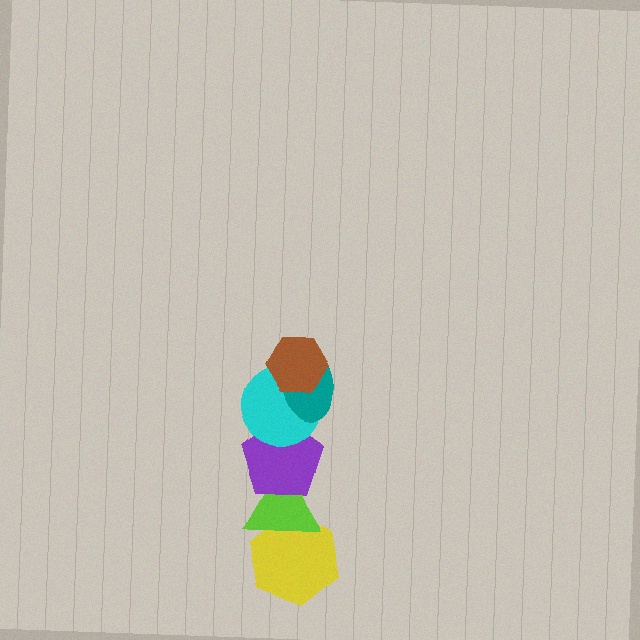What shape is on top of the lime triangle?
The purple pentagon is on top of the lime triangle.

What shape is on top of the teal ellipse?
The brown hexagon is on top of the teal ellipse.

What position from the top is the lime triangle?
The lime triangle is 5th from the top.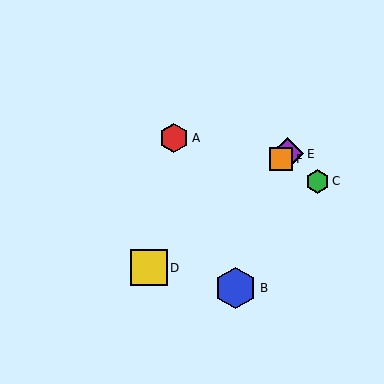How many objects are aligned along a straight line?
3 objects (D, E, F) are aligned along a straight line.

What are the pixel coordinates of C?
Object C is at (317, 182).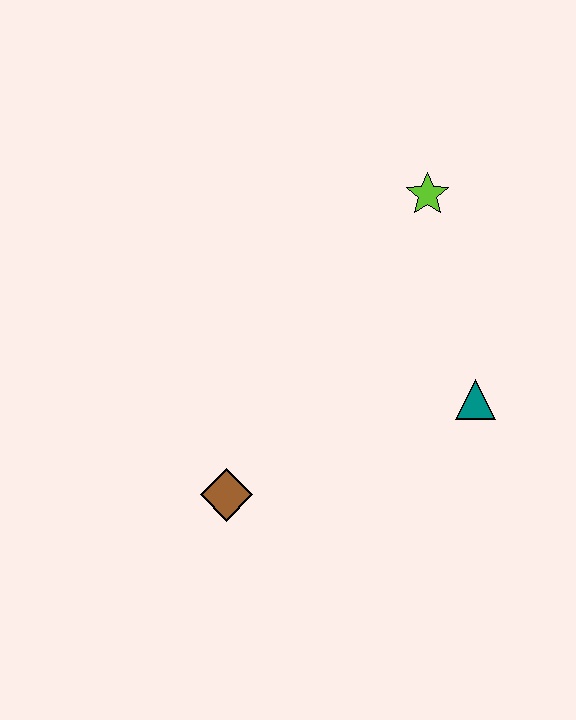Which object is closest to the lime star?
The teal triangle is closest to the lime star.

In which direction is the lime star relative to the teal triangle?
The lime star is above the teal triangle.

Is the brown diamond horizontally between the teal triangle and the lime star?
No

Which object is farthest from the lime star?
The brown diamond is farthest from the lime star.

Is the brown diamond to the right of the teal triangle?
No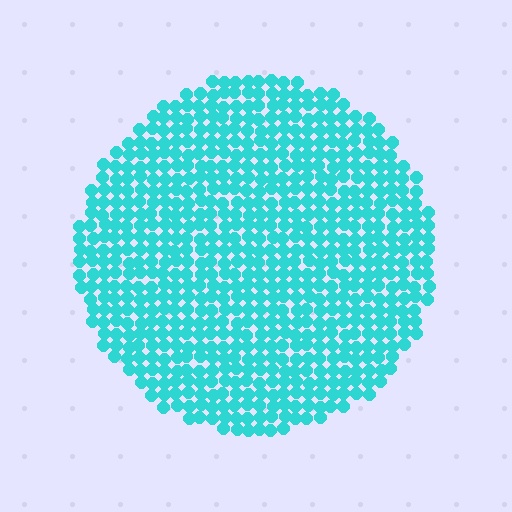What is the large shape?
The large shape is a circle.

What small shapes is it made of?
It is made of small circles.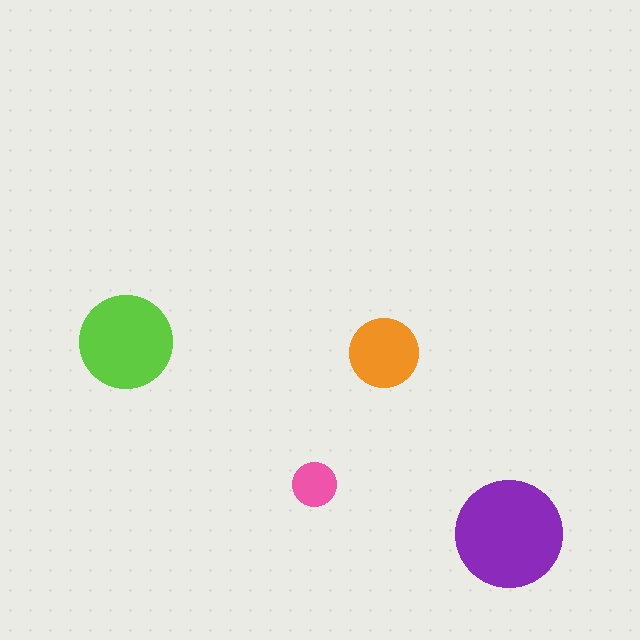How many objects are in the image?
There are 4 objects in the image.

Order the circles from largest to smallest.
the purple one, the lime one, the orange one, the pink one.